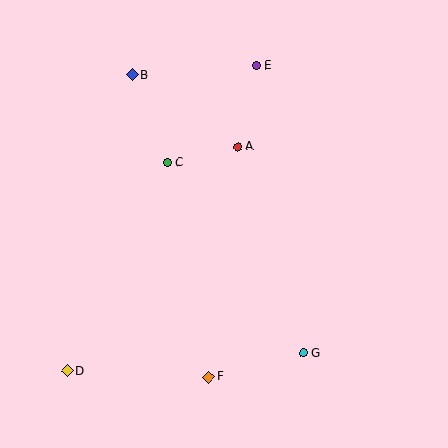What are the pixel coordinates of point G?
Point G is at (304, 353).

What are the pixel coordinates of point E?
Point E is at (256, 66).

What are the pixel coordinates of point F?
Point F is at (209, 377).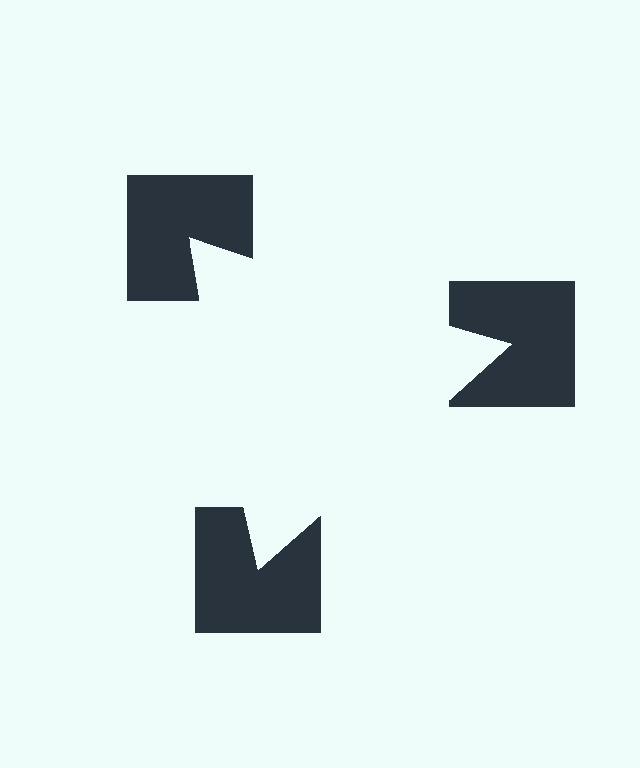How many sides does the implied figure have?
3 sides.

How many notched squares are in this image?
There are 3 — one at each vertex of the illusory triangle.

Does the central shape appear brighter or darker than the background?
It typically appears slightly brighter than the background, even though no actual brightness change is drawn.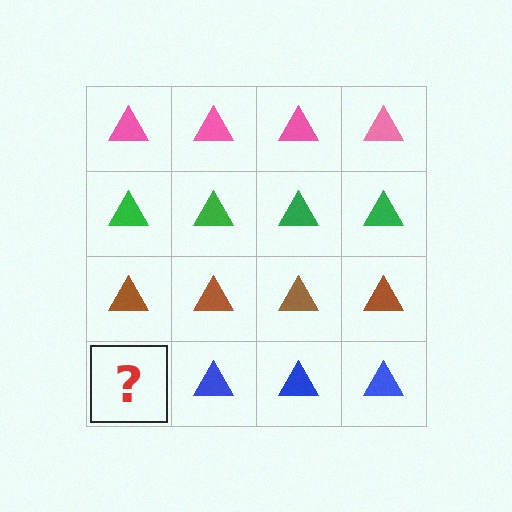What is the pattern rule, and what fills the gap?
The rule is that each row has a consistent color. The gap should be filled with a blue triangle.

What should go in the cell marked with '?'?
The missing cell should contain a blue triangle.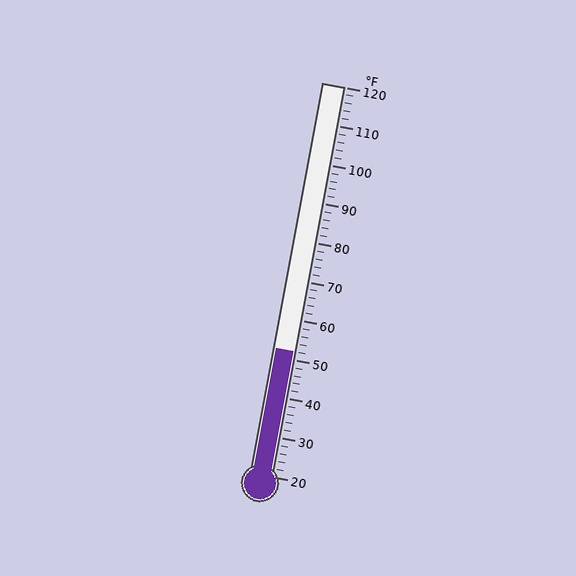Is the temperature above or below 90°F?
The temperature is below 90°F.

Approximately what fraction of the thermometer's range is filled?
The thermometer is filled to approximately 30% of its range.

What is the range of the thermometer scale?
The thermometer scale ranges from 20°F to 120°F.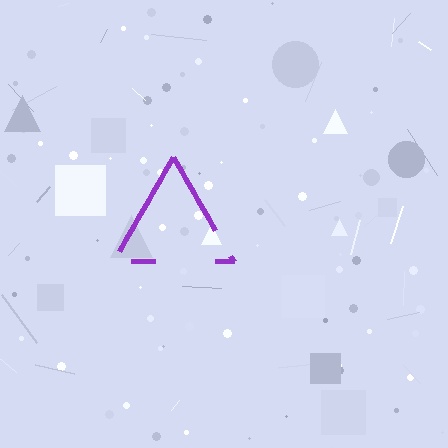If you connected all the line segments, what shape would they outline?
They would outline a triangle.